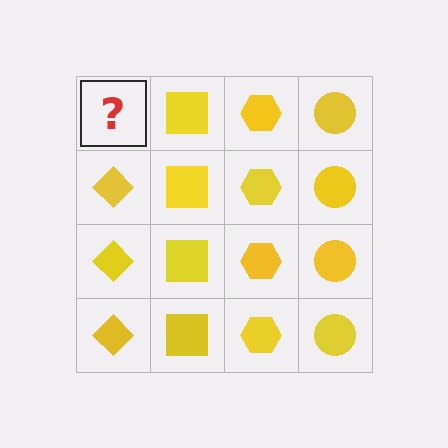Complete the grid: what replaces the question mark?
The question mark should be replaced with a yellow diamond.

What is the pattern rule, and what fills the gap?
The rule is that each column has a consistent shape. The gap should be filled with a yellow diamond.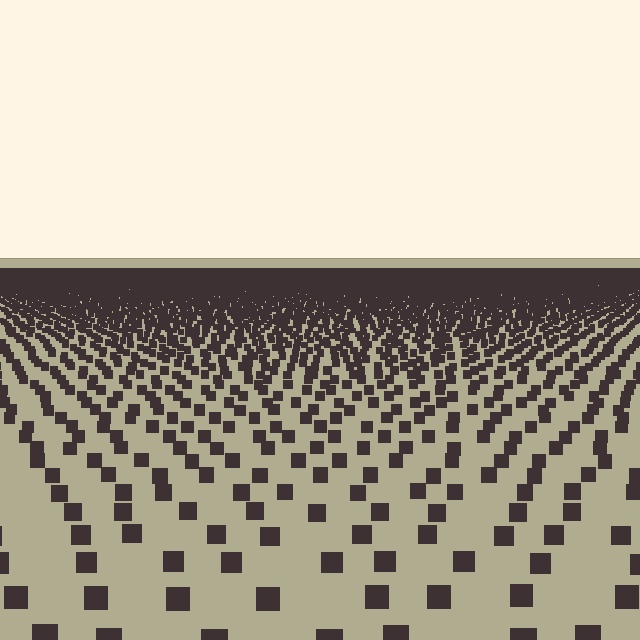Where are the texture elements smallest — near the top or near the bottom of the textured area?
Near the top.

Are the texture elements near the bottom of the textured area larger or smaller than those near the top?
Larger. Near the bottom, elements are closer to the viewer and appear at a bigger on-screen size.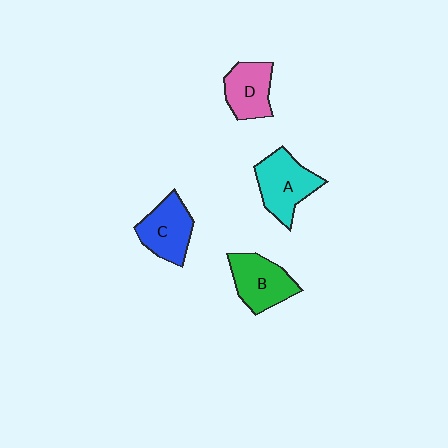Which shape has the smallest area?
Shape D (pink).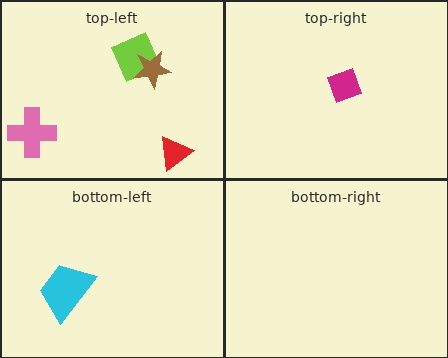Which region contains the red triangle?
The top-left region.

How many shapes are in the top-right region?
1.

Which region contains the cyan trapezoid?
The bottom-left region.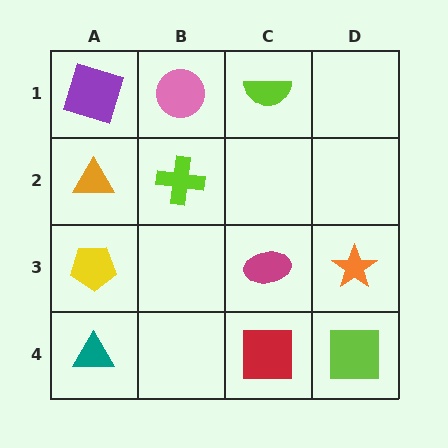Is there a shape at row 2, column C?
No, that cell is empty.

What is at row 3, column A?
A yellow pentagon.